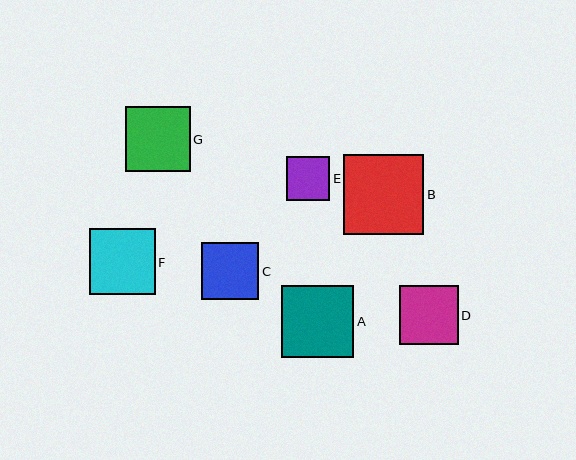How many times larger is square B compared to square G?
Square B is approximately 1.2 times the size of square G.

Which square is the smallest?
Square E is the smallest with a size of approximately 43 pixels.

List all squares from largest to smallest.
From largest to smallest: B, A, F, G, D, C, E.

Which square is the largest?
Square B is the largest with a size of approximately 80 pixels.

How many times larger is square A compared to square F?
Square A is approximately 1.1 times the size of square F.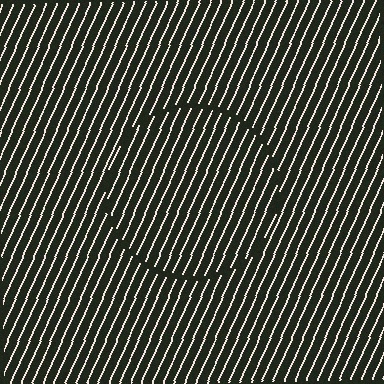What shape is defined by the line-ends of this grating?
An illusory circle. The interior of the shape contains the same grating, shifted by half a period — the contour is defined by the phase discontinuity where line-ends from the inner and outer gratings abut.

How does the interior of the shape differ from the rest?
The interior of the shape contains the same grating, shifted by half a period — the contour is defined by the phase discontinuity where line-ends from the inner and outer gratings abut.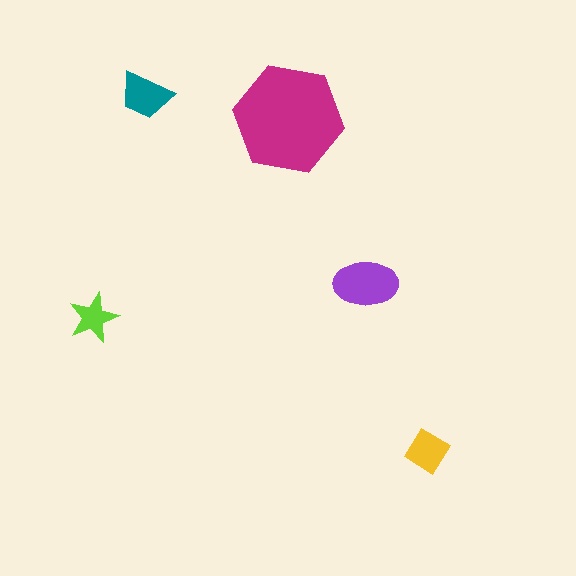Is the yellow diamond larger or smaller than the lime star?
Larger.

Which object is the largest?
The magenta hexagon.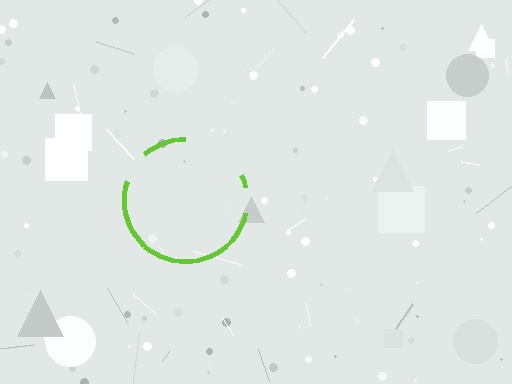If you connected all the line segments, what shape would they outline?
They would outline a circle.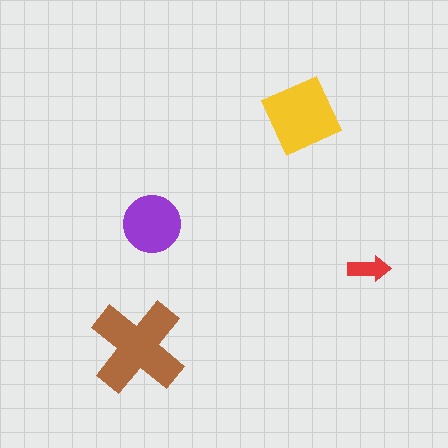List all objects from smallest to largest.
The red arrow, the purple circle, the yellow diamond, the brown cross.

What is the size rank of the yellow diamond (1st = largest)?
2nd.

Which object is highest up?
The yellow diamond is topmost.